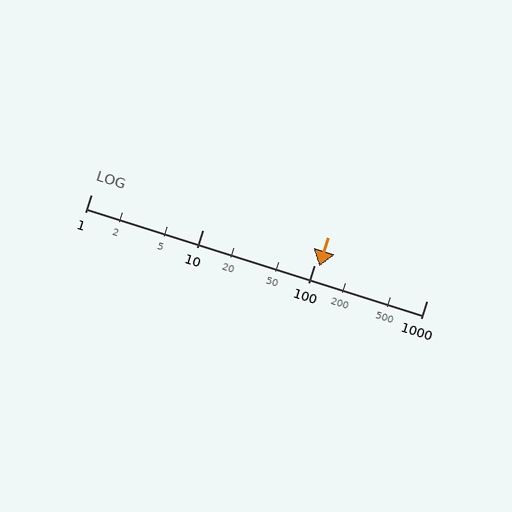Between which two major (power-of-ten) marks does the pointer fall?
The pointer is between 100 and 1000.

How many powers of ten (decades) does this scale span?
The scale spans 3 decades, from 1 to 1000.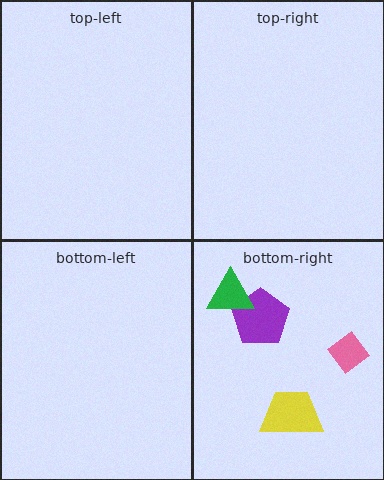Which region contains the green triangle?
The bottom-right region.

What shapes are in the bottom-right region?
The yellow trapezoid, the purple pentagon, the green triangle, the pink diamond.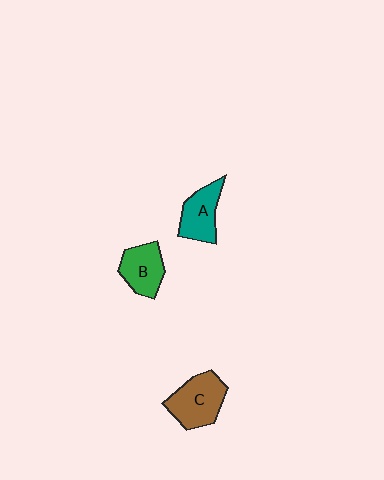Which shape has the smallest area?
Shape B (green).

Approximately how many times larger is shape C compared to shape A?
Approximately 1.3 times.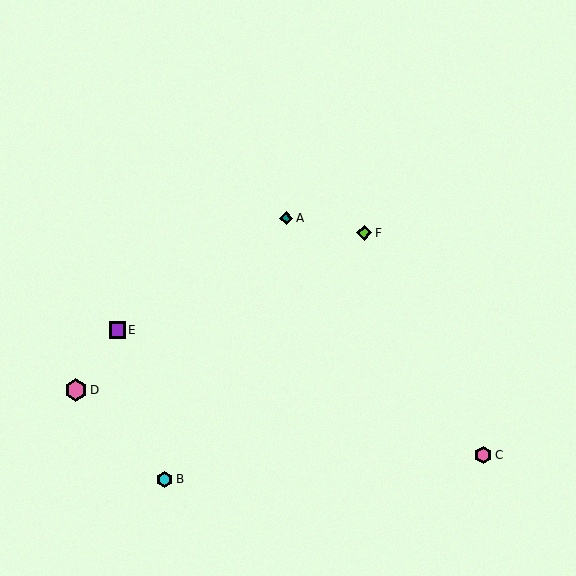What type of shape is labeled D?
Shape D is a pink hexagon.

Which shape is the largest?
The pink hexagon (labeled D) is the largest.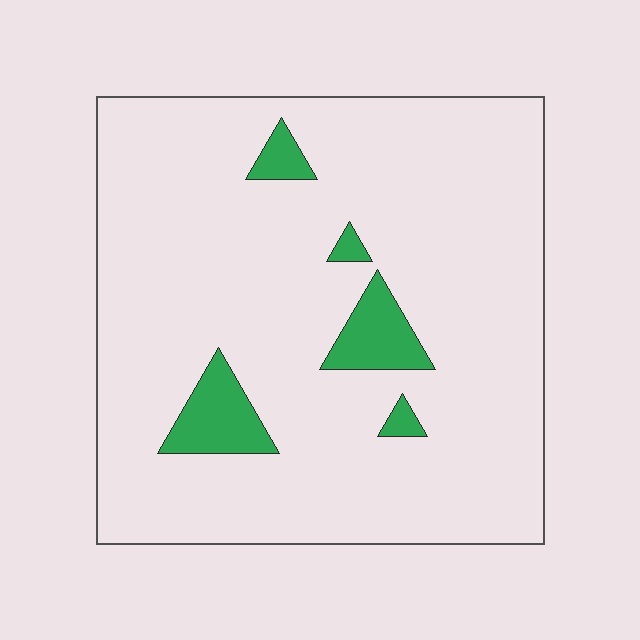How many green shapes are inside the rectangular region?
5.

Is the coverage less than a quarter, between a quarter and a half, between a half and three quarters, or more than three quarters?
Less than a quarter.